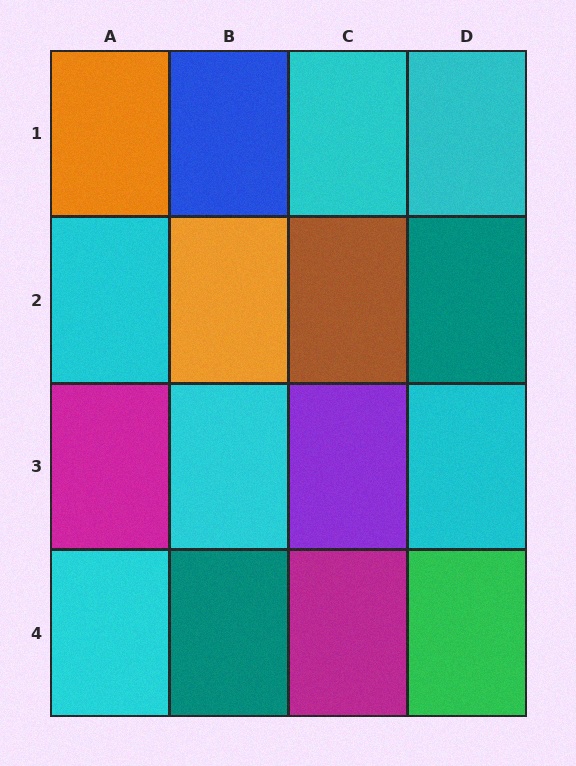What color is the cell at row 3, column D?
Cyan.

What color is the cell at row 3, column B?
Cyan.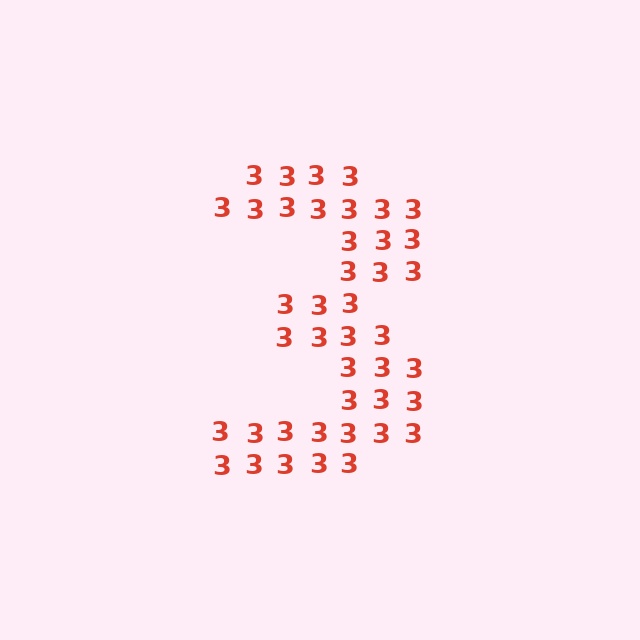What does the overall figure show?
The overall figure shows the digit 3.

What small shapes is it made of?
It is made of small digit 3's.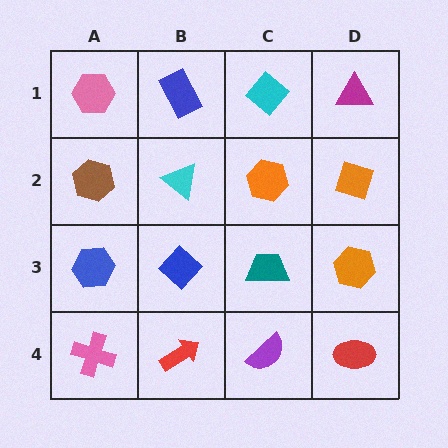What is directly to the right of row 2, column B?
An orange hexagon.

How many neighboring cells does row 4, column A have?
2.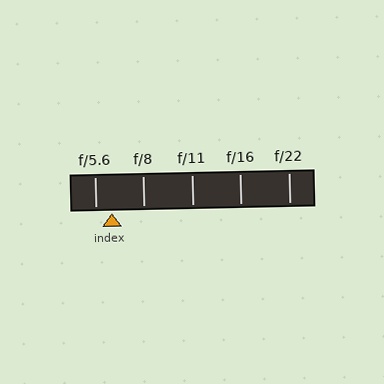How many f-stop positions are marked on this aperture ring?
There are 5 f-stop positions marked.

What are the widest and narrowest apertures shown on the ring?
The widest aperture shown is f/5.6 and the narrowest is f/22.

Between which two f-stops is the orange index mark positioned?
The index mark is between f/5.6 and f/8.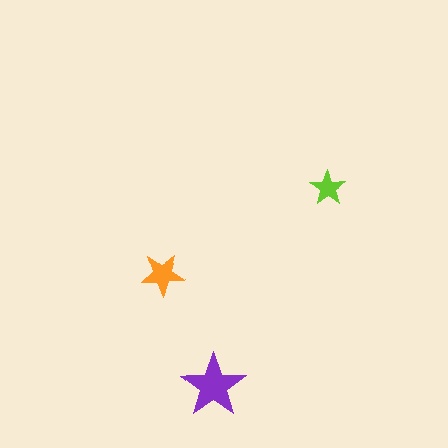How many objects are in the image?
There are 3 objects in the image.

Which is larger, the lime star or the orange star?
The orange one.